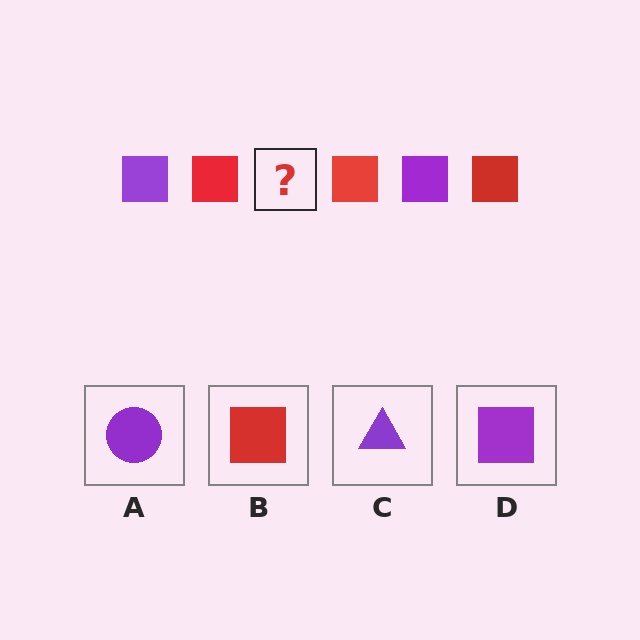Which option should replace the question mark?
Option D.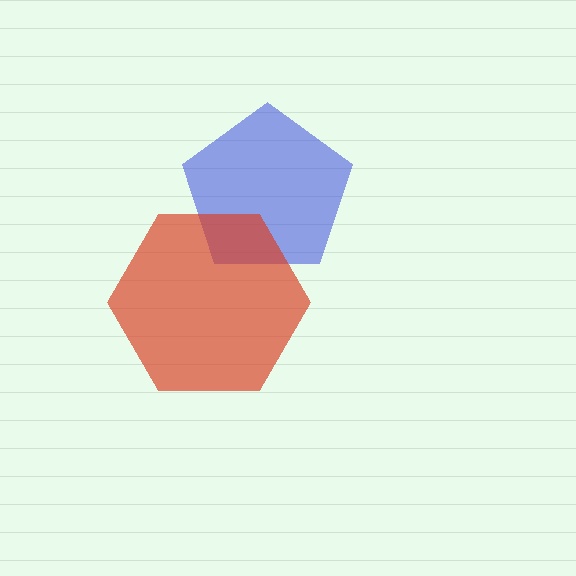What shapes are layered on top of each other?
The layered shapes are: a blue pentagon, a red hexagon.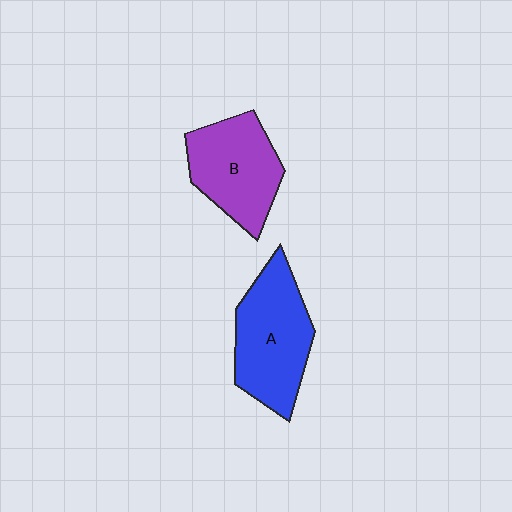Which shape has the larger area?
Shape A (blue).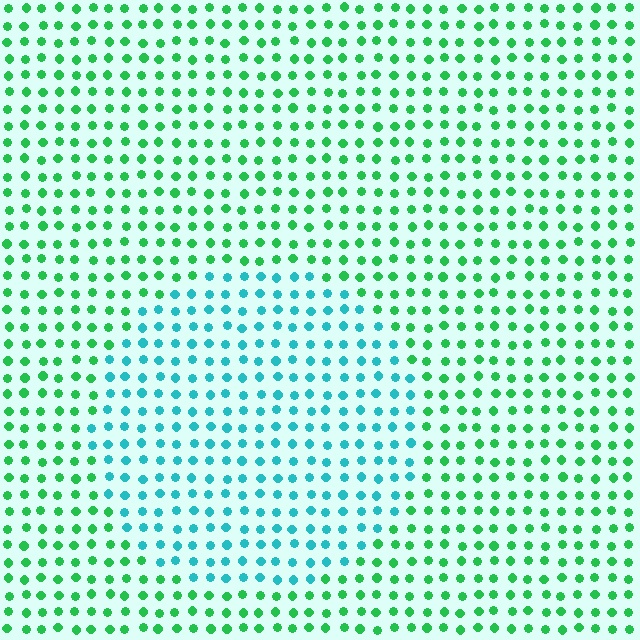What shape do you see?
I see a circle.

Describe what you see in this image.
The image is filled with small green elements in a uniform arrangement. A circle-shaped region is visible where the elements are tinted to a slightly different hue, forming a subtle color boundary.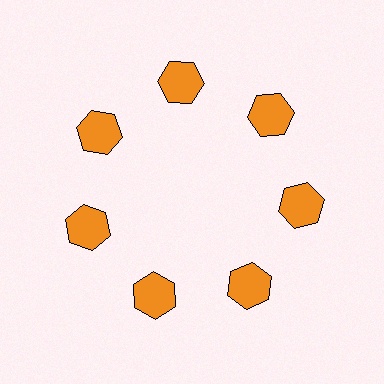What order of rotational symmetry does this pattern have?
This pattern has 7-fold rotational symmetry.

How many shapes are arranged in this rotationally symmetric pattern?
There are 7 shapes, arranged in 7 groups of 1.